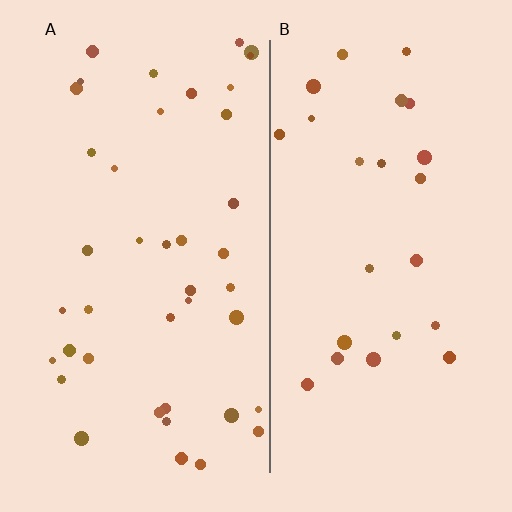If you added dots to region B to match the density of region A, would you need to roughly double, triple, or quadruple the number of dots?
Approximately double.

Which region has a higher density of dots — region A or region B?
A (the left).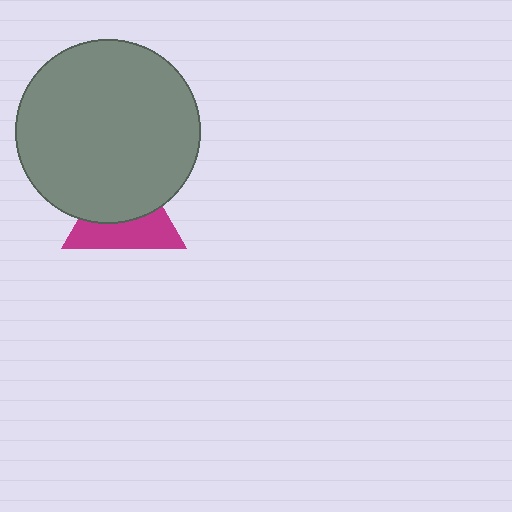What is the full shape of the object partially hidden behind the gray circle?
The partially hidden object is a magenta triangle.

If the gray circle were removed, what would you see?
You would see the complete magenta triangle.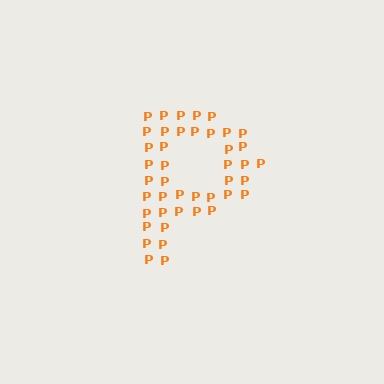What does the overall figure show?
The overall figure shows the letter P.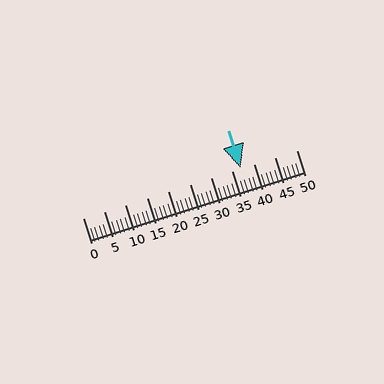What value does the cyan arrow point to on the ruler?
The cyan arrow points to approximately 37.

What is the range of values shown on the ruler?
The ruler shows values from 0 to 50.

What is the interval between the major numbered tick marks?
The major tick marks are spaced 5 units apart.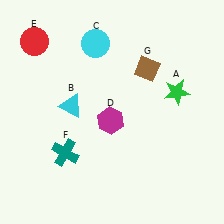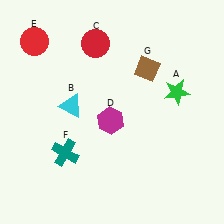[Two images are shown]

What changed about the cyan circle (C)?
In Image 1, C is cyan. In Image 2, it changed to red.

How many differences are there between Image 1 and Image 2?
There is 1 difference between the two images.